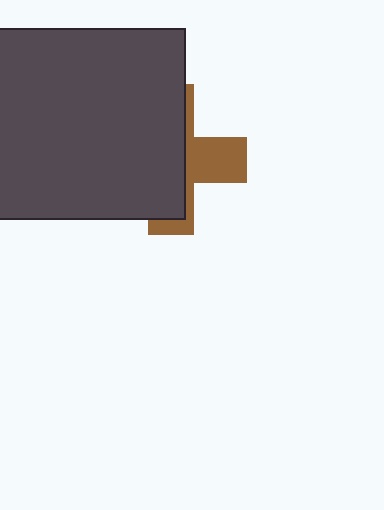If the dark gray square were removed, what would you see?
You would see the complete brown cross.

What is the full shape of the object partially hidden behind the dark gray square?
The partially hidden object is a brown cross.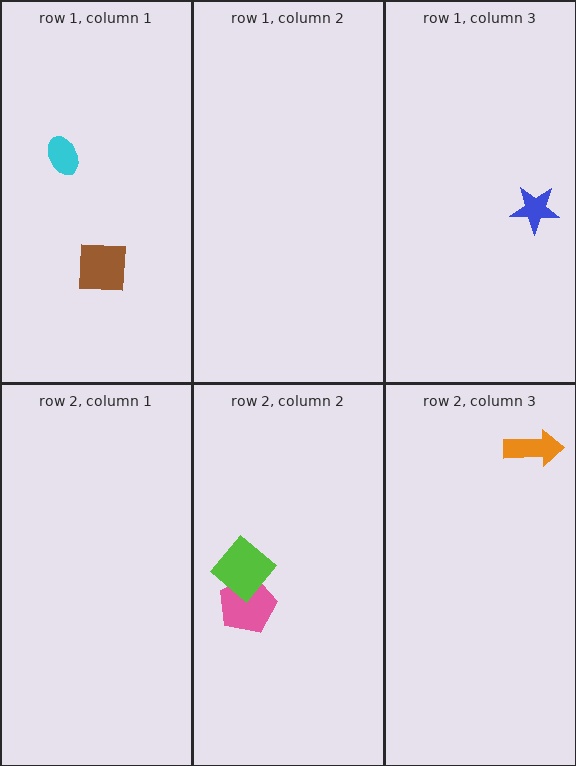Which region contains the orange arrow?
The row 2, column 3 region.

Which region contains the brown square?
The row 1, column 1 region.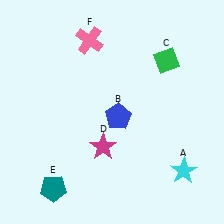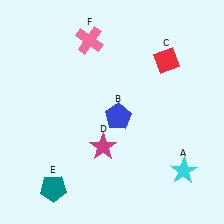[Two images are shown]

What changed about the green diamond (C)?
In Image 1, C is green. In Image 2, it changed to red.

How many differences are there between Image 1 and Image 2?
There is 1 difference between the two images.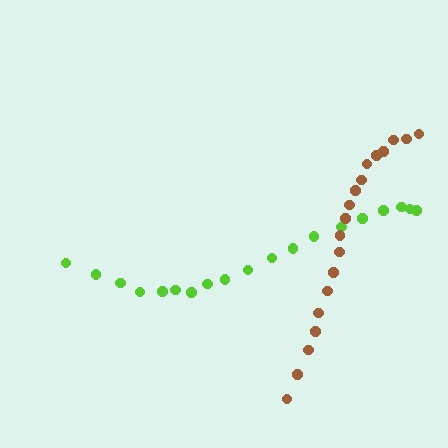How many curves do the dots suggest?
There are 2 distinct paths.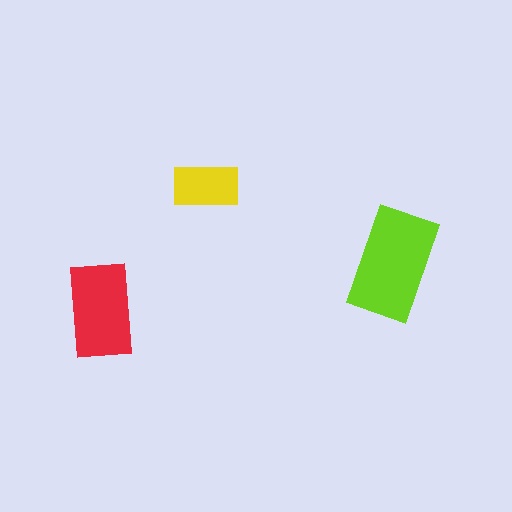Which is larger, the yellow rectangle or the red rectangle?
The red one.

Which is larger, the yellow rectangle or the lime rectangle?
The lime one.